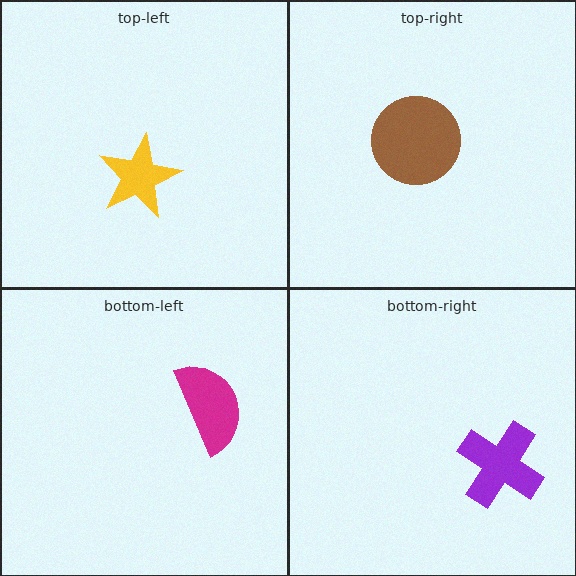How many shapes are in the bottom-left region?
1.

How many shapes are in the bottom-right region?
1.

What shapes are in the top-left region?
The yellow star.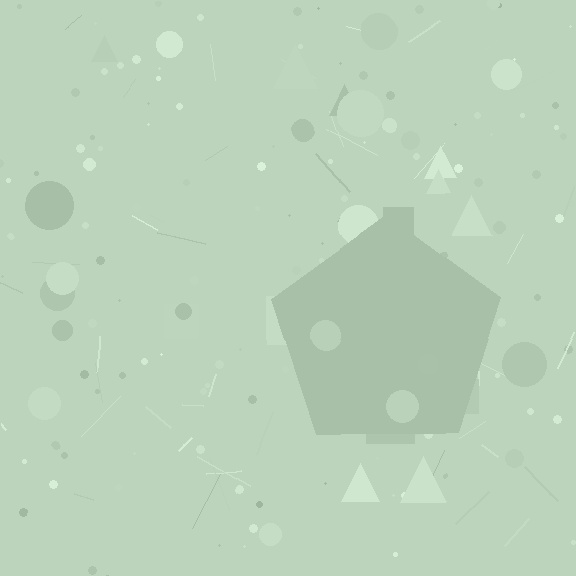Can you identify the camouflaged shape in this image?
The camouflaged shape is a pentagon.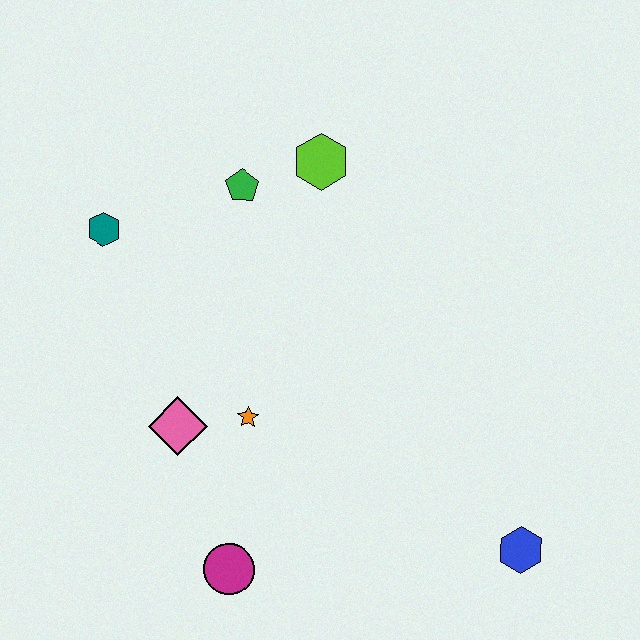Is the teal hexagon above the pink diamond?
Yes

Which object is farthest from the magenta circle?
The lime hexagon is farthest from the magenta circle.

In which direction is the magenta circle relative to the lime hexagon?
The magenta circle is below the lime hexagon.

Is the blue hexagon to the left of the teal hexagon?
No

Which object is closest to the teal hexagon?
The green pentagon is closest to the teal hexagon.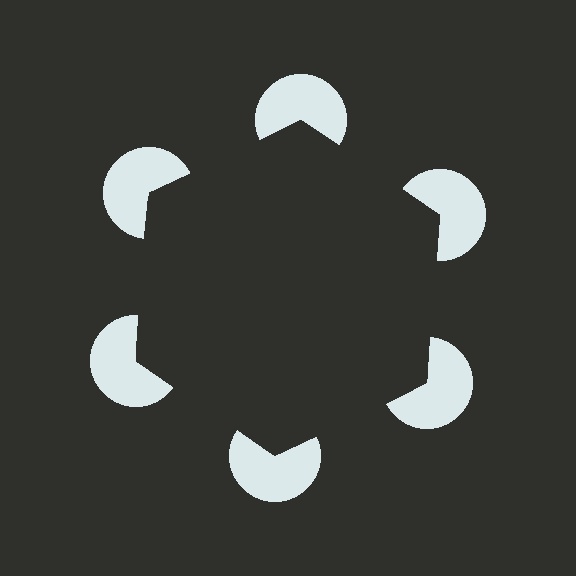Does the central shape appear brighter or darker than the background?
It typically appears slightly darker than the background, even though no actual brightness change is drawn.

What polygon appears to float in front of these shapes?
An illusory hexagon — its edges are inferred from the aligned wedge cuts in the pac-man discs, not physically drawn.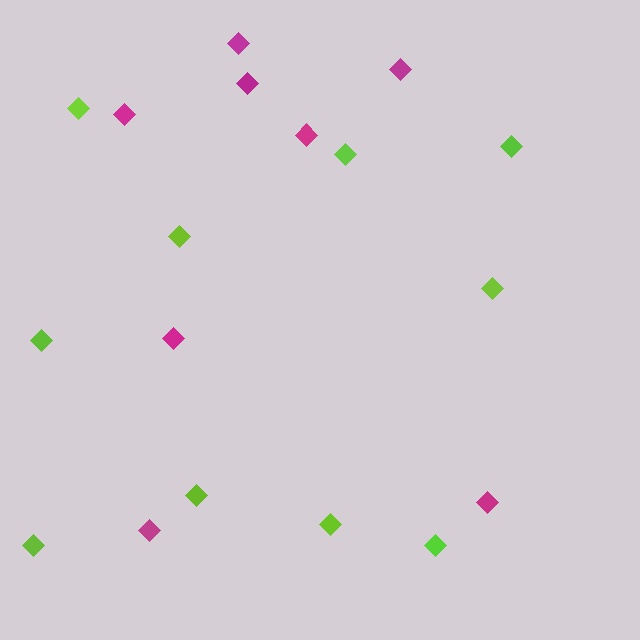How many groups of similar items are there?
There are 2 groups: one group of lime diamonds (10) and one group of magenta diamonds (8).